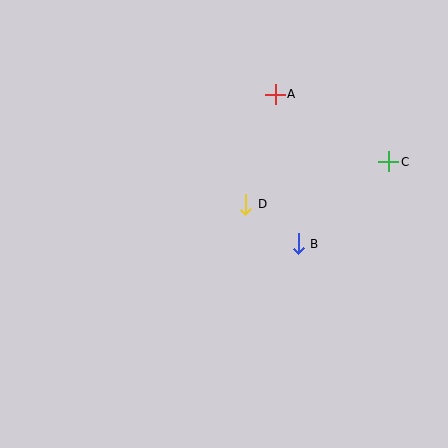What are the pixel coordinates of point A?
Point A is at (275, 94).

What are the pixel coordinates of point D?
Point D is at (246, 204).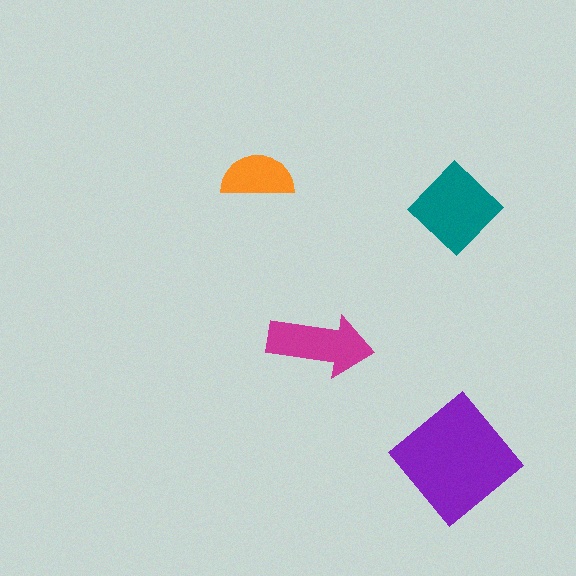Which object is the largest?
The purple diamond.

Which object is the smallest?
The orange semicircle.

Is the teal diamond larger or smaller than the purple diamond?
Smaller.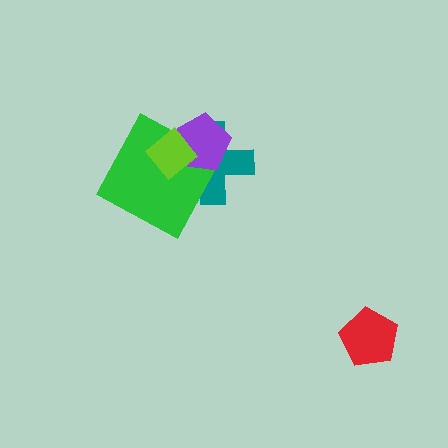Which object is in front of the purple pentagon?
The lime diamond is in front of the purple pentagon.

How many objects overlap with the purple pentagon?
3 objects overlap with the purple pentagon.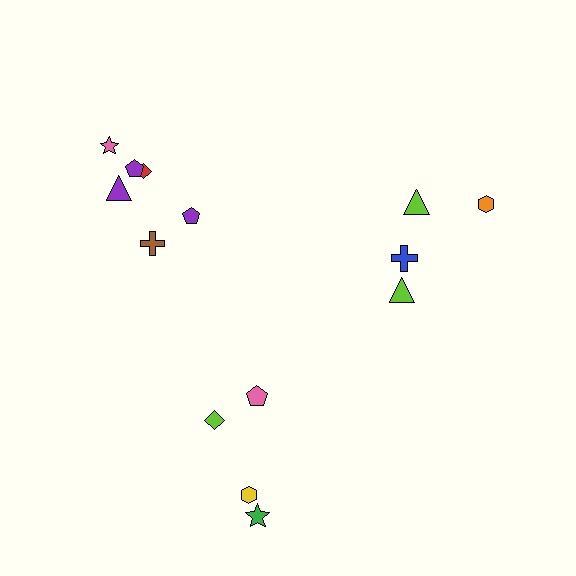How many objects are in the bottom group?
There are 4 objects.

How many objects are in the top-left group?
There are 6 objects.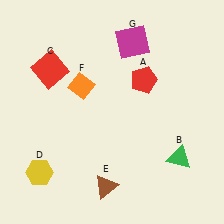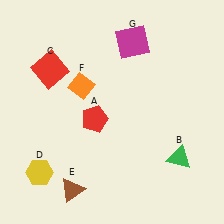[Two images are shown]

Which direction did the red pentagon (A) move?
The red pentagon (A) moved left.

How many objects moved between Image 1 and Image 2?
2 objects moved between the two images.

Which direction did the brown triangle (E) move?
The brown triangle (E) moved left.